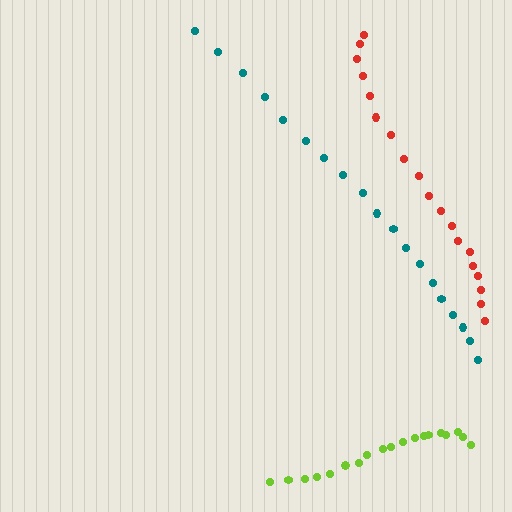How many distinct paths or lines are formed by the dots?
There are 3 distinct paths.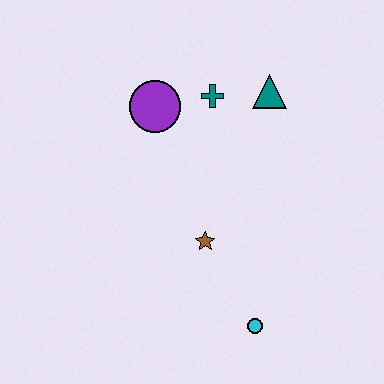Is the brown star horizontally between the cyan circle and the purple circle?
Yes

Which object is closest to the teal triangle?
The teal cross is closest to the teal triangle.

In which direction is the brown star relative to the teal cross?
The brown star is below the teal cross.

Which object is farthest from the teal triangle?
The cyan circle is farthest from the teal triangle.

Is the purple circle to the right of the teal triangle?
No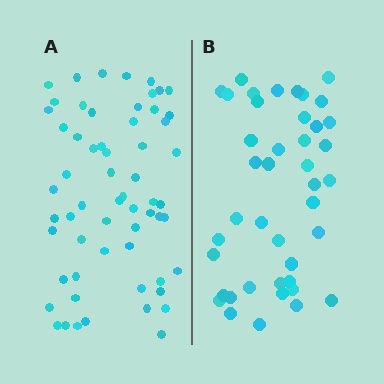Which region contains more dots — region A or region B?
Region A (the left region) has more dots.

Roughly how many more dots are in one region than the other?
Region A has approximately 20 more dots than region B.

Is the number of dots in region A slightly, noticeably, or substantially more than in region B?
Region A has noticeably more, but not dramatically so. The ratio is roughly 1.4 to 1.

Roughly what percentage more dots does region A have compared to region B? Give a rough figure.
About 45% more.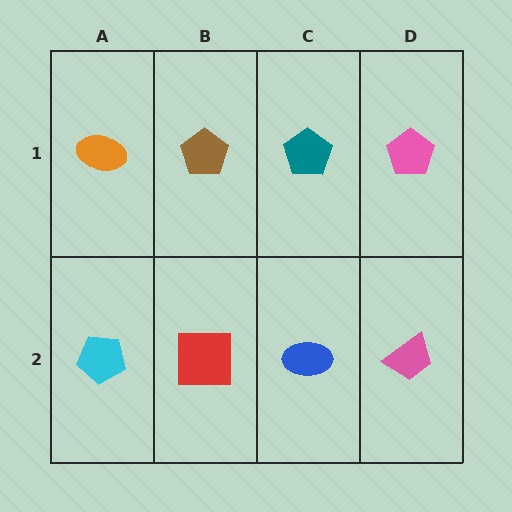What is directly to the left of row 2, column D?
A blue ellipse.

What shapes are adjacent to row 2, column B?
A brown pentagon (row 1, column B), a cyan pentagon (row 2, column A), a blue ellipse (row 2, column C).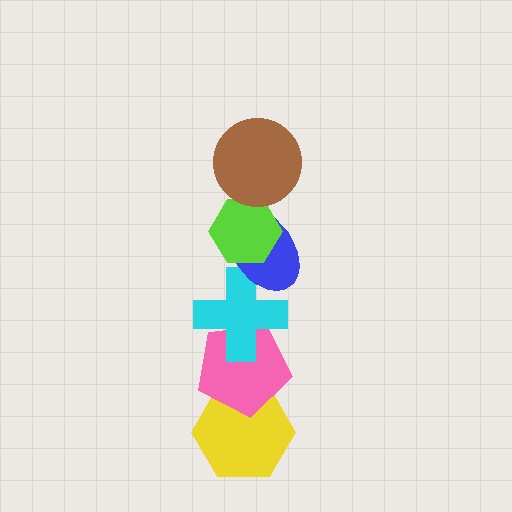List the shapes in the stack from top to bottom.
From top to bottom: the brown circle, the lime hexagon, the blue ellipse, the cyan cross, the pink pentagon, the yellow hexagon.